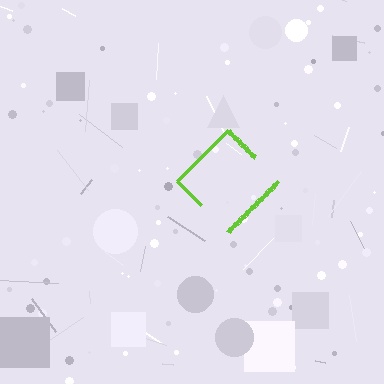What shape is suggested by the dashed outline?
The dashed outline suggests a diamond.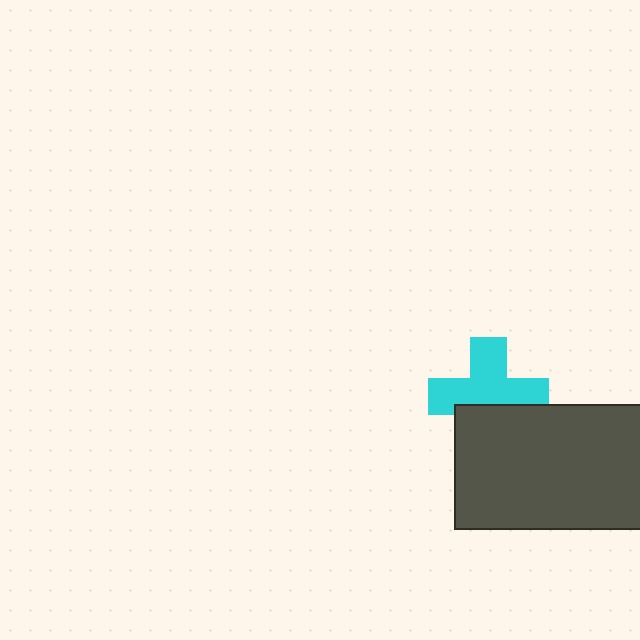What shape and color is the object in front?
The object in front is a dark gray rectangle.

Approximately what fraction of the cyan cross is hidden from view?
Roughly 35% of the cyan cross is hidden behind the dark gray rectangle.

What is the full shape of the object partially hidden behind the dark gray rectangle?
The partially hidden object is a cyan cross.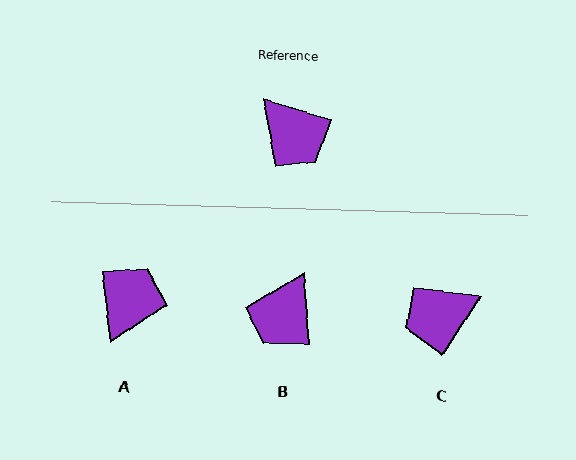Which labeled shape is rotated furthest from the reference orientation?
A, about 113 degrees away.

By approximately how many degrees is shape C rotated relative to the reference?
Approximately 107 degrees clockwise.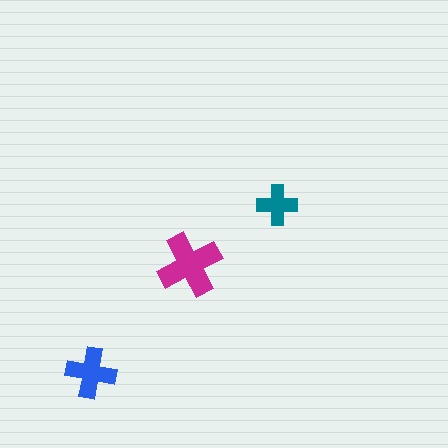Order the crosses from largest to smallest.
the magenta one, the blue one, the teal one.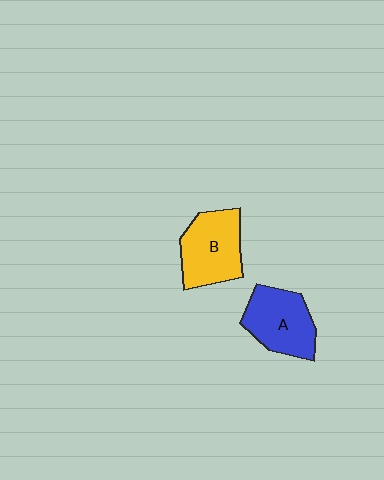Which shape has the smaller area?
Shape A (blue).